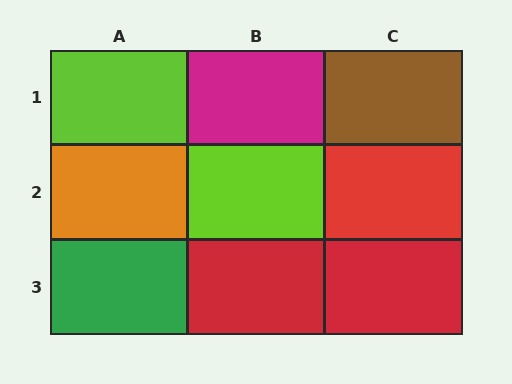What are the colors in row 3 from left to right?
Green, red, red.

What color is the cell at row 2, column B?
Lime.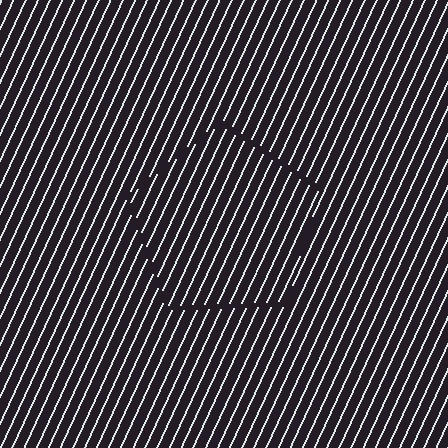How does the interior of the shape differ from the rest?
The interior of the shape contains the same grating, shifted by half a period — the contour is defined by the phase discontinuity where line-ends from the inner and outer gratings abut.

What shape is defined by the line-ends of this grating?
An illusory pentagon. The interior of the shape contains the same grating, shifted by half a period — the contour is defined by the phase discontinuity where line-ends from the inner and outer gratings abut.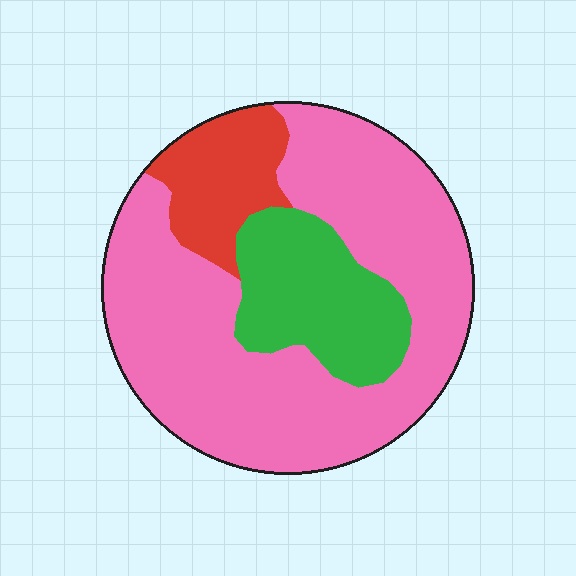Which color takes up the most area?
Pink, at roughly 65%.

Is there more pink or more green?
Pink.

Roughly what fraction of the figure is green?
Green covers roughly 20% of the figure.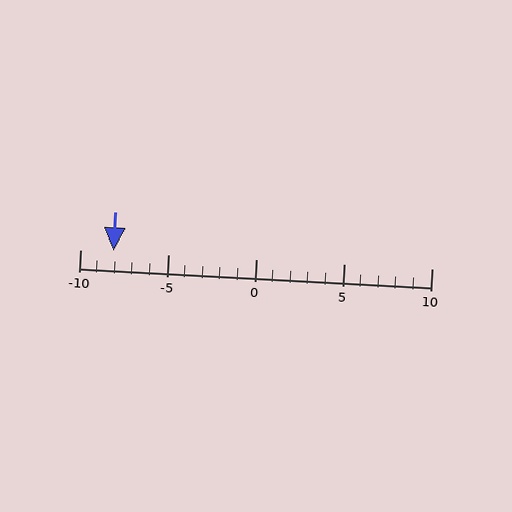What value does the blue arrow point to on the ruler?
The blue arrow points to approximately -8.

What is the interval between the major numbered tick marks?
The major tick marks are spaced 5 units apart.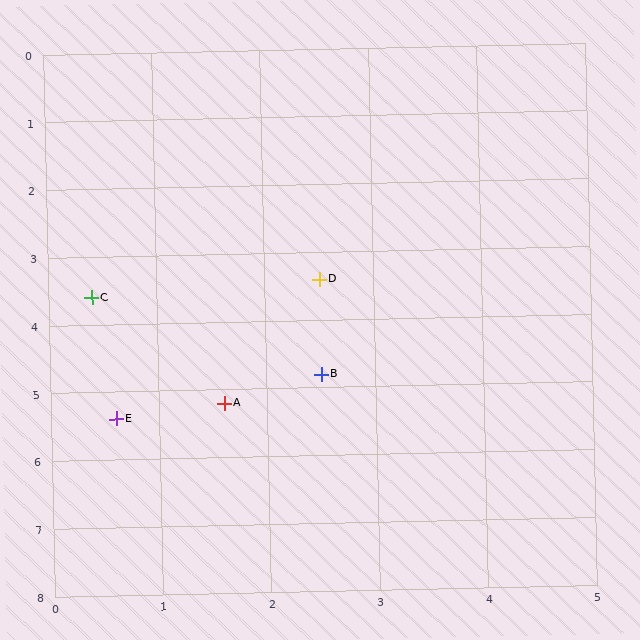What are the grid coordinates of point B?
Point B is at approximately (2.5, 4.8).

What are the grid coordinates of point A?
Point A is at approximately (1.6, 5.2).